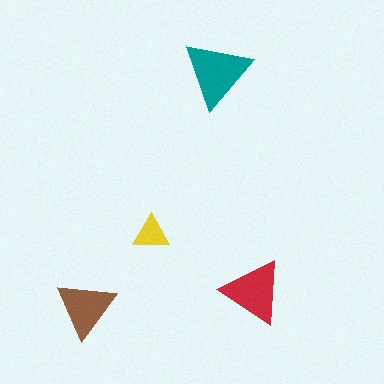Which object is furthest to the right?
The red triangle is rightmost.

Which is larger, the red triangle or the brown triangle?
The red one.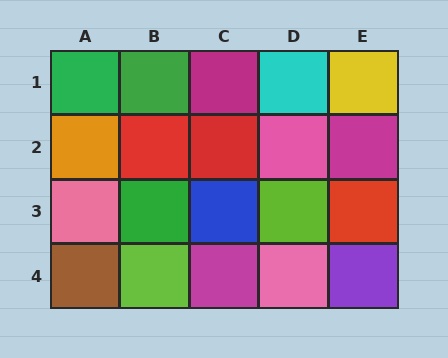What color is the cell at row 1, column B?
Green.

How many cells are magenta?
3 cells are magenta.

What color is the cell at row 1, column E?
Yellow.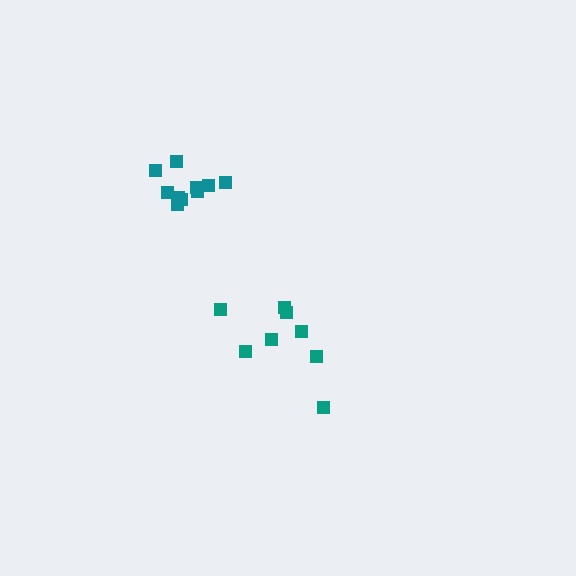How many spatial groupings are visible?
There are 2 spatial groupings.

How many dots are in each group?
Group 1: 10 dots, Group 2: 8 dots (18 total).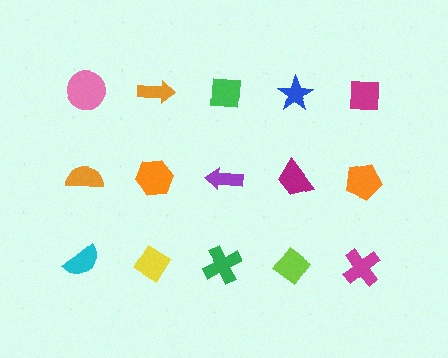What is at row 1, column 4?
A blue star.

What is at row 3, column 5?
A magenta cross.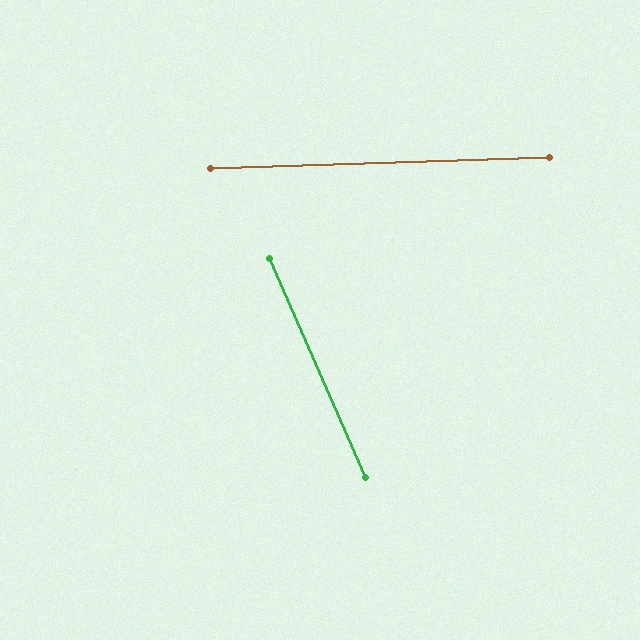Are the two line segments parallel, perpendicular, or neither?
Neither parallel nor perpendicular — they differ by about 68°.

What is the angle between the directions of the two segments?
Approximately 68 degrees.